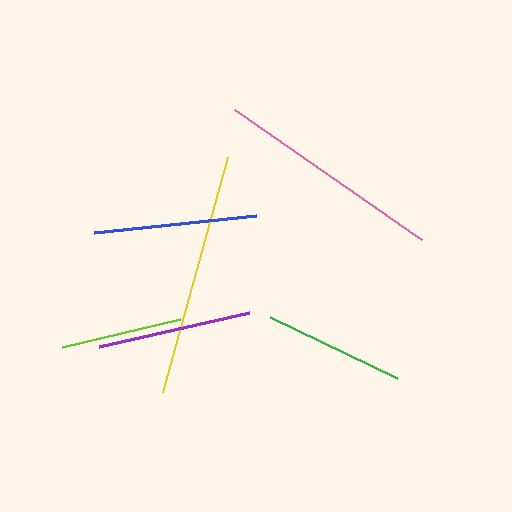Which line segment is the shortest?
The lime line is the shortest at approximately 121 pixels.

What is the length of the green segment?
The green segment is approximately 141 pixels long.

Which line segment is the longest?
The yellow line is the longest at approximately 243 pixels.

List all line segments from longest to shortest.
From longest to shortest: yellow, pink, blue, purple, green, lime.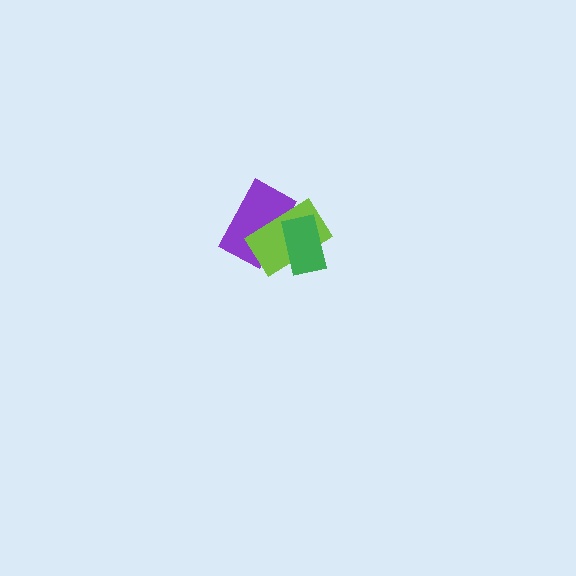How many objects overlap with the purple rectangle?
2 objects overlap with the purple rectangle.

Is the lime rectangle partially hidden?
Yes, it is partially covered by another shape.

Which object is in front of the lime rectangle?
The green rectangle is in front of the lime rectangle.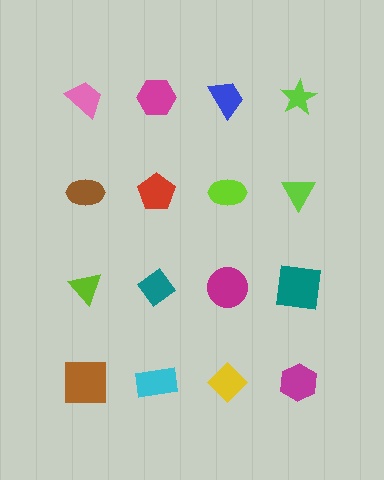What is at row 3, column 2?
A teal diamond.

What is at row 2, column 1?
A brown ellipse.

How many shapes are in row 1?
4 shapes.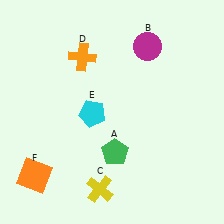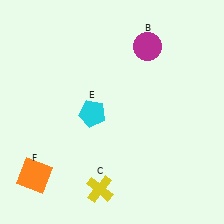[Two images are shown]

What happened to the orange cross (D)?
The orange cross (D) was removed in Image 2. It was in the top-left area of Image 1.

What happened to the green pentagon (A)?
The green pentagon (A) was removed in Image 2. It was in the bottom-right area of Image 1.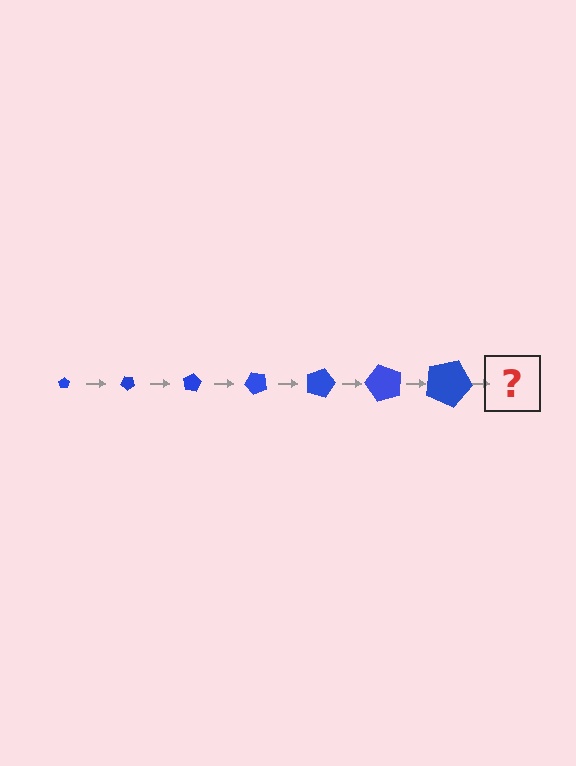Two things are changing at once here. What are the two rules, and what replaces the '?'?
The two rules are that the pentagon grows larger each step and it rotates 40 degrees each step. The '?' should be a pentagon, larger than the previous one and rotated 280 degrees from the start.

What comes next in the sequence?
The next element should be a pentagon, larger than the previous one and rotated 280 degrees from the start.